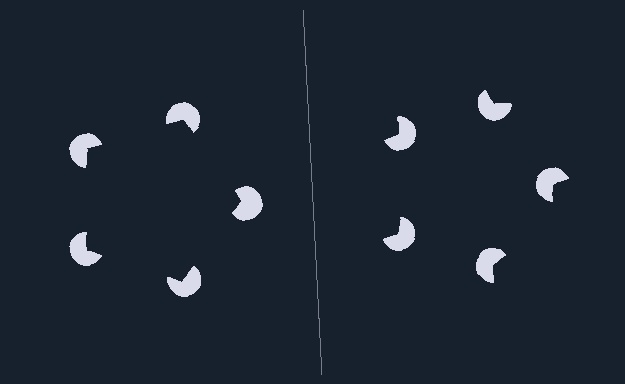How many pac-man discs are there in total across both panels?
10 — 5 on each side.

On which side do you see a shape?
An illusory pentagon appears on the left side. On the right side the wedge cuts are rotated, so no coherent shape forms.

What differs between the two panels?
The pac-man discs are positioned identically on both sides; only the wedge orientations differ. On the left they align to a pentagon; on the right they are misaligned.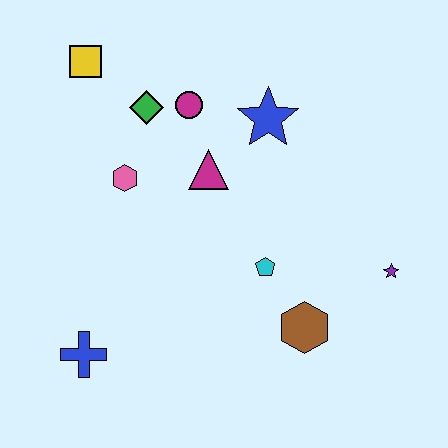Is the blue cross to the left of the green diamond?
Yes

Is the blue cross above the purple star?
No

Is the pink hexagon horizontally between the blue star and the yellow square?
Yes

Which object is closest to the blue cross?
The pink hexagon is closest to the blue cross.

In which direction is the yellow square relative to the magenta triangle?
The yellow square is to the left of the magenta triangle.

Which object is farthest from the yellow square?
The purple star is farthest from the yellow square.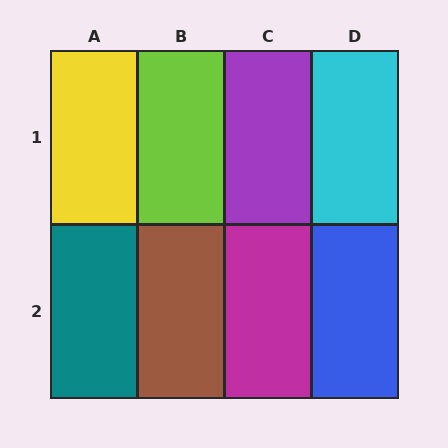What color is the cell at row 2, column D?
Blue.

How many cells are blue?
1 cell is blue.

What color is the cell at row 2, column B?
Brown.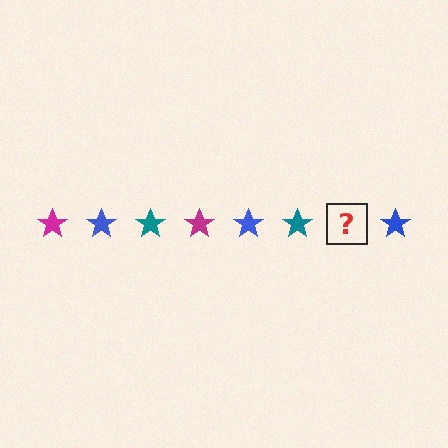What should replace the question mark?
The question mark should be replaced with a magenta star.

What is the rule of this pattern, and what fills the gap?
The rule is that the pattern cycles through magenta, blue, teal stars. The gap should be filled with a magenta star.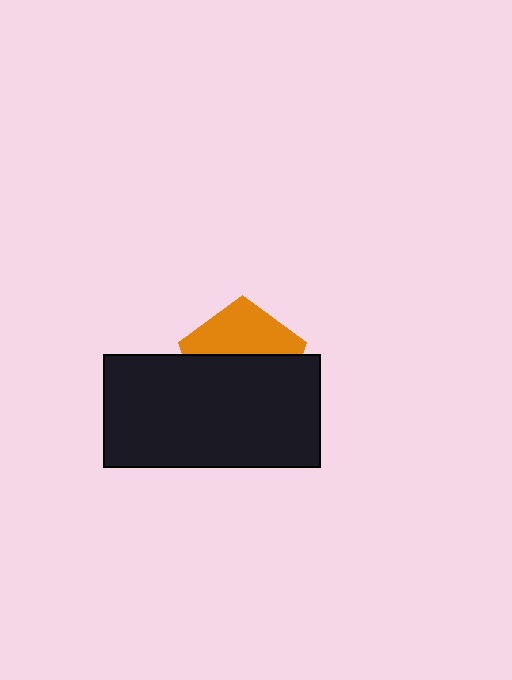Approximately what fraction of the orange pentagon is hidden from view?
Roughly 59% of the orange pentagon is hidden behind the black rectangle.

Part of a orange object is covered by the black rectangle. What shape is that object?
It is a pentagon.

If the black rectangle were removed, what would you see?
You would see the complete orange pentagon.